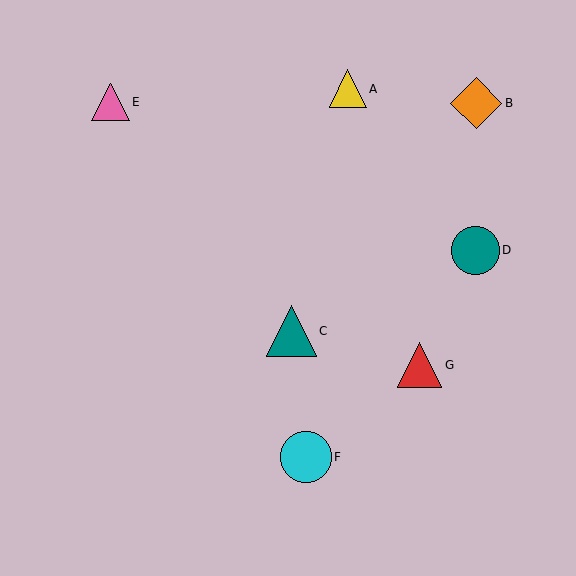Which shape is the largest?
The orange diamond (labeled B) is the largest.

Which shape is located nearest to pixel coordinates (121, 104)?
The pink triangle (labeled E) at (111, 102) is nearest to that location.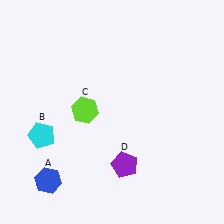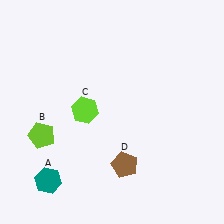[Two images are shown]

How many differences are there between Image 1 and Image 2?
There are 3 differences between the two images.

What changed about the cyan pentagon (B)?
In Image 1, B is cyan. In Image 2, it changed to lime.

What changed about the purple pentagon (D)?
In Image 1, D is purple. In Image 2, it changed to brown.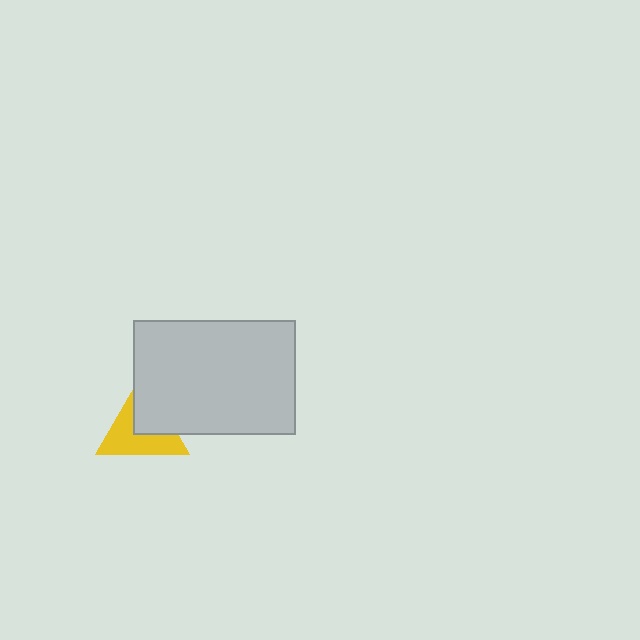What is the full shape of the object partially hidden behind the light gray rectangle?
The partially hidden object is a yellow triangle.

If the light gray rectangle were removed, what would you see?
You would see the complete yellow triangle.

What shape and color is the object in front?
The object in front is a light gray rectangle.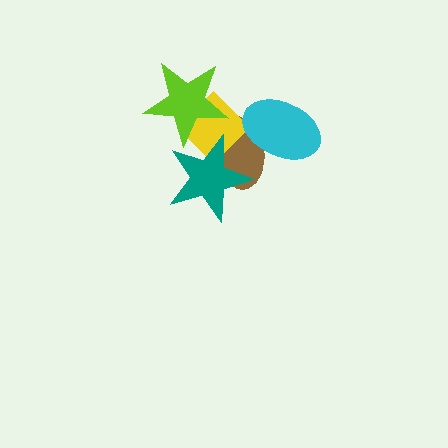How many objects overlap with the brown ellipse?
3 objects overlap with the brown ellipse.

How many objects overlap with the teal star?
3 objects overlap with the teal star.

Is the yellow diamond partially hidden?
Yes, it is partially covered by another shape.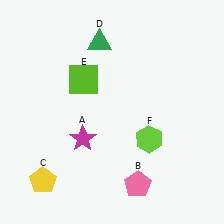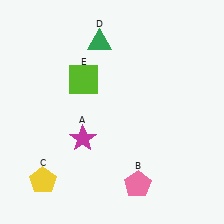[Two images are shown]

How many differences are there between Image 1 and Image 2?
There is 1 difference between the two images.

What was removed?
The lime hexagon (F) was removed in Image 2.